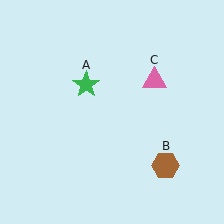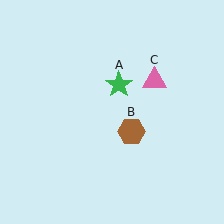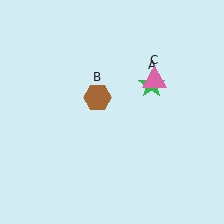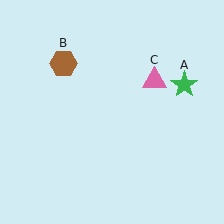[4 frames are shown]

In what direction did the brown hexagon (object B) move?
The brown hexagon (object B) moved up and to the left.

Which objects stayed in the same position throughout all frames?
Pink triangle (object C) remained stationary.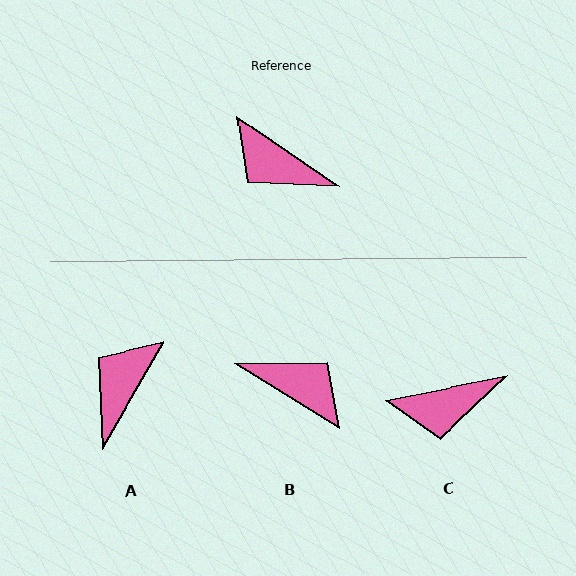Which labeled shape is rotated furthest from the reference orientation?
B, about 177 degrees away.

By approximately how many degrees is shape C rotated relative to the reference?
Approximately 46 degrees counter-clockwise.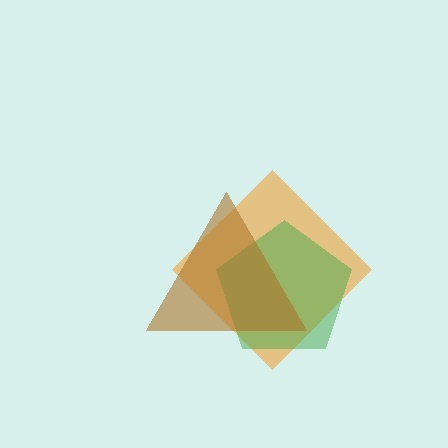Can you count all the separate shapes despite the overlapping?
Yes, there are 3 separate shapes.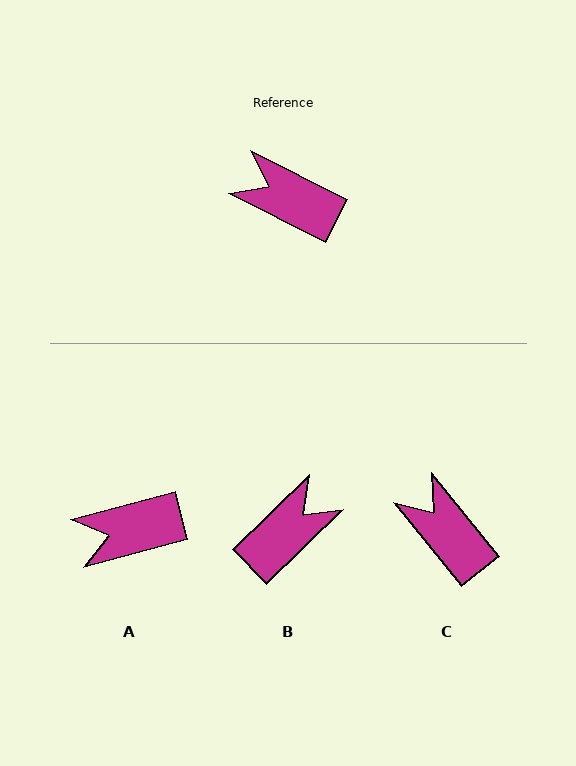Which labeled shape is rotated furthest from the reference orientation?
B, about 109 degrees away.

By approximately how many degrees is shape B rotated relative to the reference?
Approximately 109 degrees clockwise.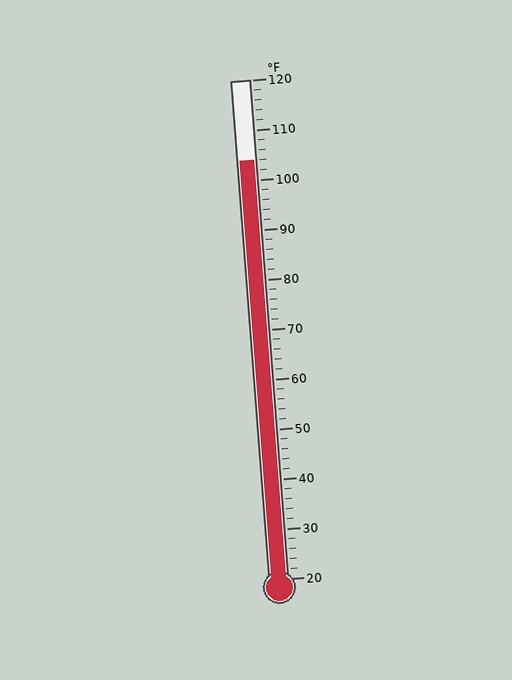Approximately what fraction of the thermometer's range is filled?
The thermometer is filled to approximately 85% of its range.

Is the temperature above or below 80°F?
The temperature is above 80°F.